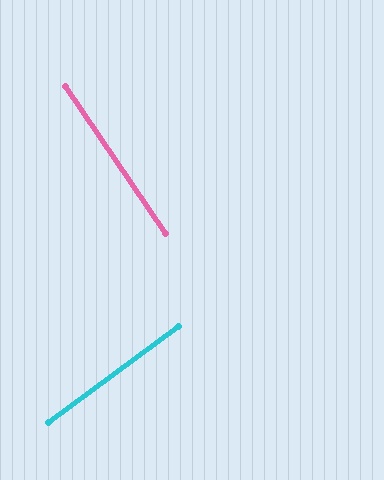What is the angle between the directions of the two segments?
Approximately 88 degrees.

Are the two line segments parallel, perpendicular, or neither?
Perpendicular — they meet at approximately 88°.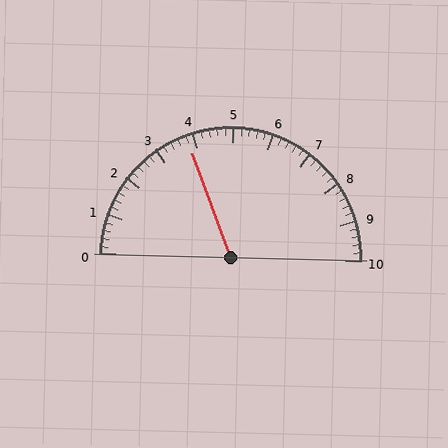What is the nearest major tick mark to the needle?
The nearest major tick mark is 4.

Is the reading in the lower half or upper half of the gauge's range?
The reading is in the lower half of the range (0 to 10).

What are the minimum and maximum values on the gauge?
The gauge ranges from 0 to 10.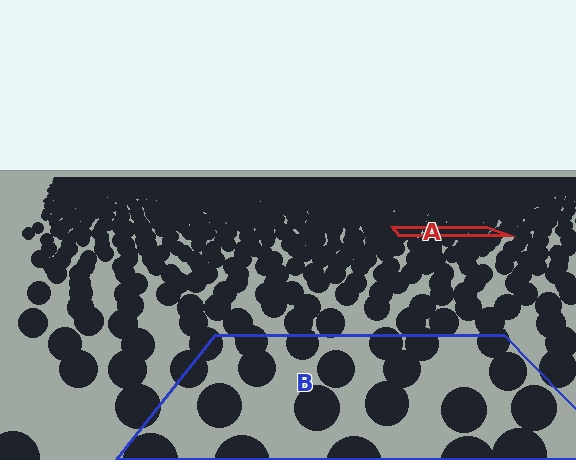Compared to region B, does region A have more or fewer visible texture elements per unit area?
Region A has more texture elements per unit area — they are packed more densely because it is farther away.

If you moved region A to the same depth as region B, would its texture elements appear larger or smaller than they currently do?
They would appear larger. At a closer depth, the same texture elements are projected at a bigger on-screen size.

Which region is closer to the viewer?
Region B is closer. The texture elements there are larger and more spread out.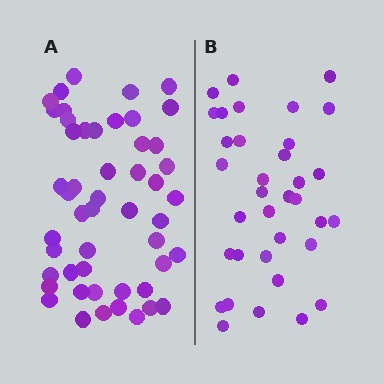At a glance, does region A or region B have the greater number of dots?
Region A (the left region) has more dots.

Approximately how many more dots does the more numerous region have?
Region A has approximately 15 more dots than region B.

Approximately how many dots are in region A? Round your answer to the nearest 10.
About 50 dots.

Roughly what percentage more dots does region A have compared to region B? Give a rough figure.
About 45% more.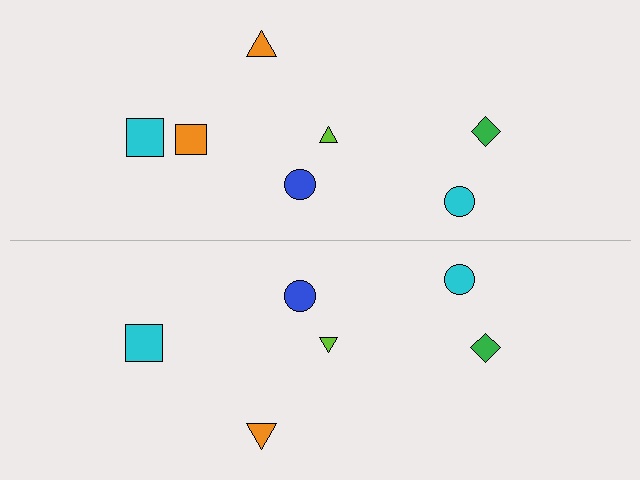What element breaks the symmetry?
A orange square is missing from the bottom side.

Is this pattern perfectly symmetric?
No, the pattern is not perfectly symmetric. A orange square is missing from the bottom side.